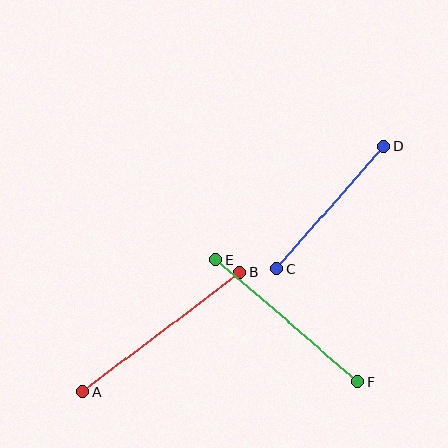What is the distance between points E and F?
The distance is approximately 187 pixels.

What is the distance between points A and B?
The distance is approximately 197 pixels.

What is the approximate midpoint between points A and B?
The midpoint is at approximately (161, 332) pixels.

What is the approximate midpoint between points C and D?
The midpoint is at approximately (330, 207) pixels.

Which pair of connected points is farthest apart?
Points A and B are farthest apart.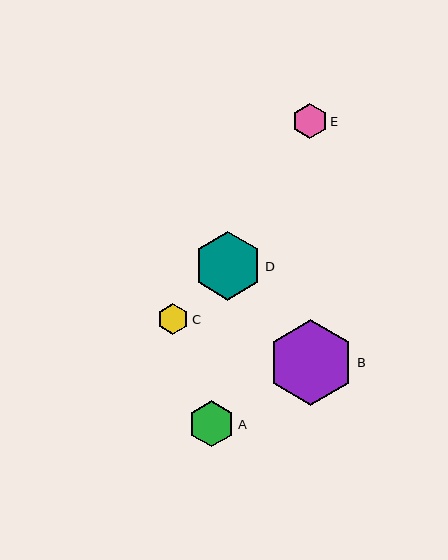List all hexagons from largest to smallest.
From largest to smallest: B, D, A, E, C.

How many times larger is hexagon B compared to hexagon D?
Hexagon B is approximately 1.2 times the size of hexagon D.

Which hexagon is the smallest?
Hexagon C is the smallest with a size of approximately 32 pixels.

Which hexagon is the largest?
Hexagon B is the largest with a size of approximately 86 pixels.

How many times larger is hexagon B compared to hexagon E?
Hexagon B is approximately 2.4 times the size of hexagon E.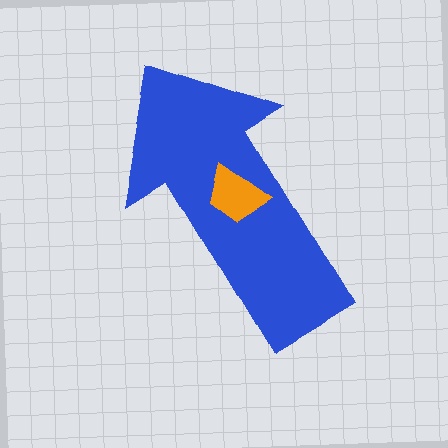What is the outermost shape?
The blue arrow.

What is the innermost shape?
The orange trapezoid.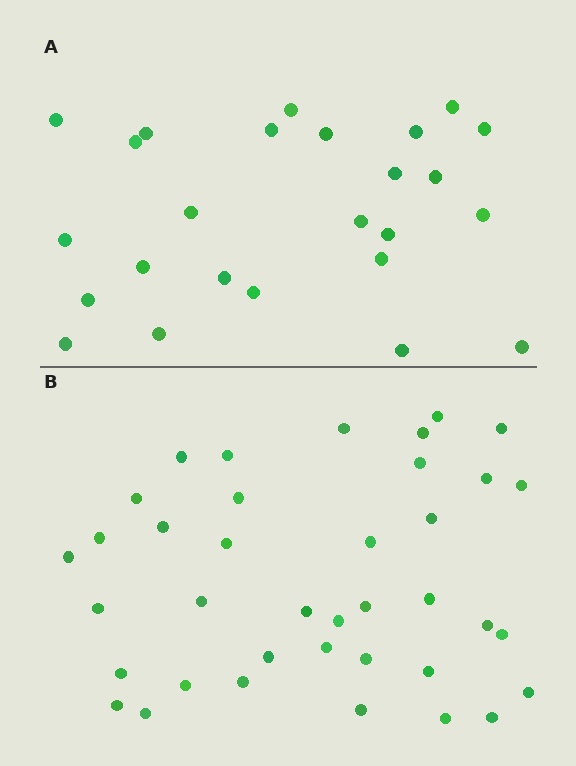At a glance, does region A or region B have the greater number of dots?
Region B (the bottom region) has more dots.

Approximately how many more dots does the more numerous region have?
Region B has approximately 15 more dots than region A.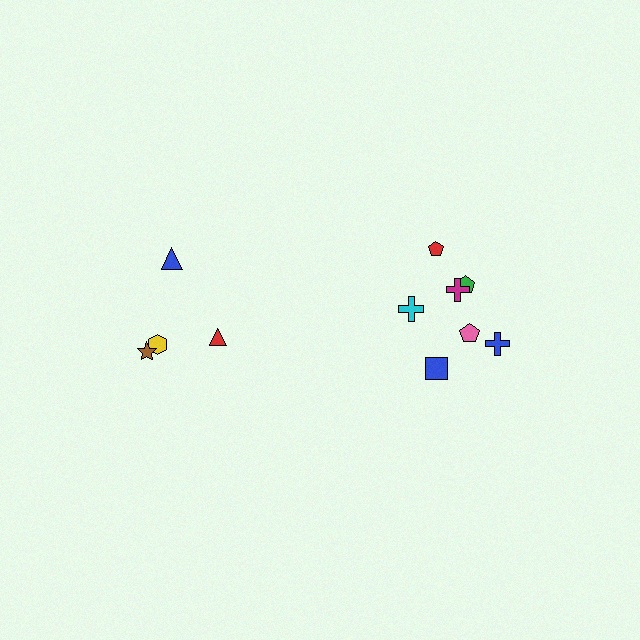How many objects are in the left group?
There are 4 objects.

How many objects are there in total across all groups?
There are 11 objects.